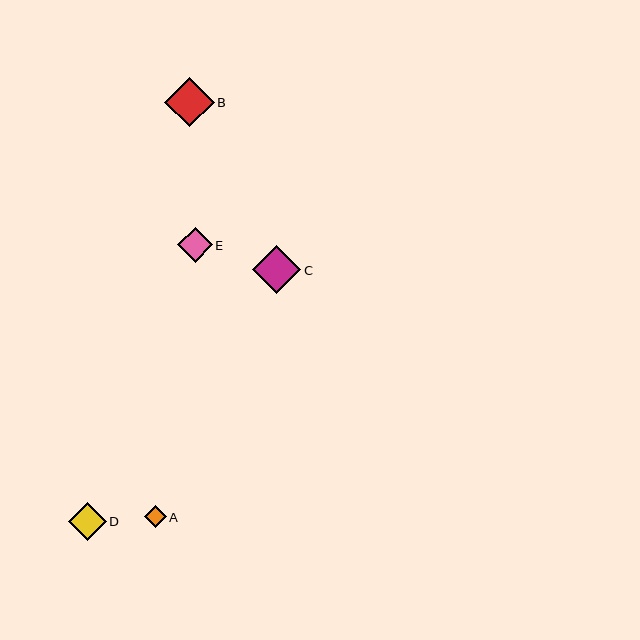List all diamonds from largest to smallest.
From largest to smallest: B, C, D, E, A.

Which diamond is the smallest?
Diamond A is the smallest with a size of approximately 22 pixels.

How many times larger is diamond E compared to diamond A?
Diamond E is approximately 1.6 times the size of diamond A.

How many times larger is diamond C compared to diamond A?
Diamond C is approximately 2.1 times the size of diamond A.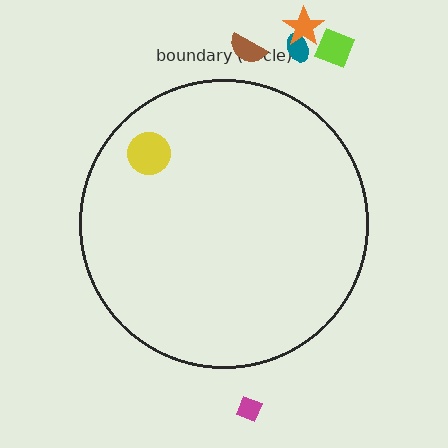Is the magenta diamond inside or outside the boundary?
Outside.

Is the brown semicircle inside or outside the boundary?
Outside.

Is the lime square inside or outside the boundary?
Outside.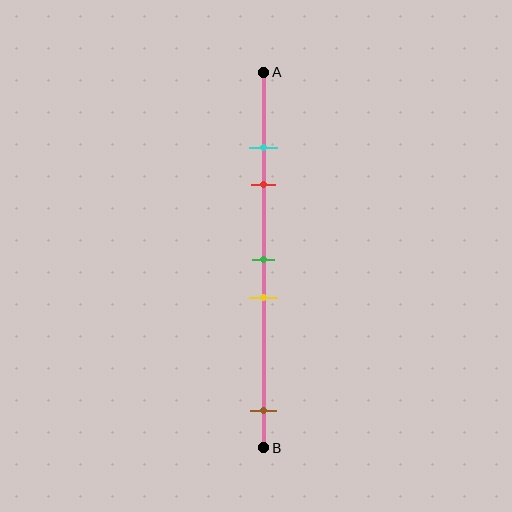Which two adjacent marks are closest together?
The cyan and red marks are the closest adjacent pair.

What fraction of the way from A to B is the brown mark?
The brown mark is approximately 90% (0.9) of the way from A to B.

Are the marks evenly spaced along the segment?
No, the marks are not evenly spaced.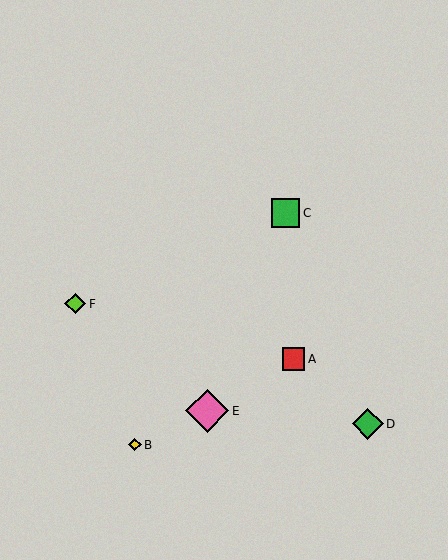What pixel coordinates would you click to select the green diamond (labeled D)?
Click at (368, 424) to select the green diamond D.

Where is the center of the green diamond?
The center of the green diamond is at (368, 424).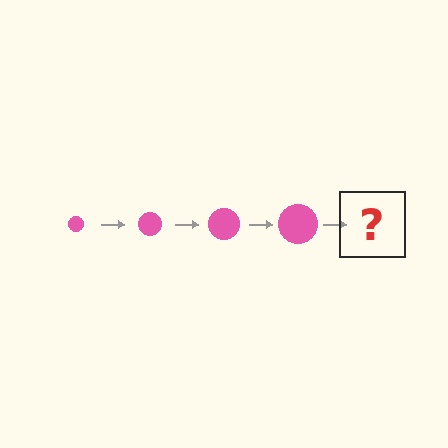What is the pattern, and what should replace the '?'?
The pattern is that the circle gets progressively larger each step. The '?' should be a pink circle, larger than the previous one.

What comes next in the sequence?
The next element should be a pink circle, larger than the previous one.